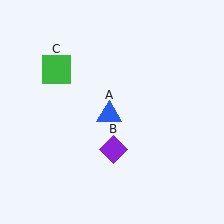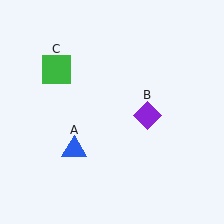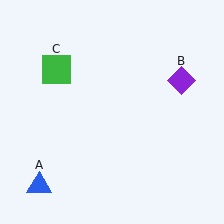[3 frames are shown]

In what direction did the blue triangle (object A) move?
The blue triangle (object A) moved down and to the left.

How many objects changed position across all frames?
2 objects changed position: blue triangle (object A), purple diamond (object B).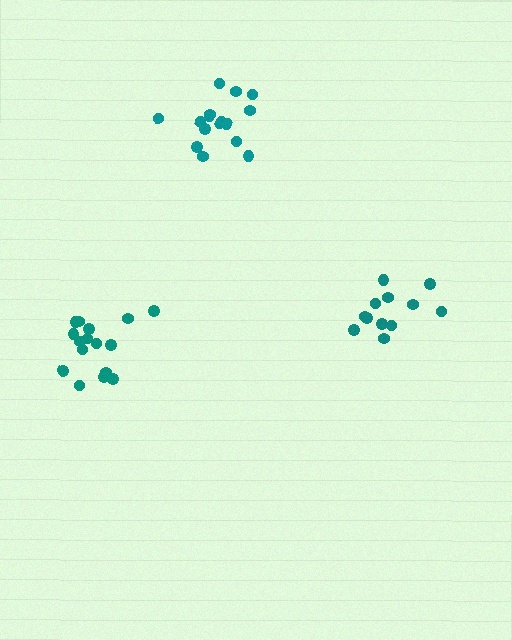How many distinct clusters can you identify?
There are 3 distinct clusters.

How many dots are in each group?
Group 1: 16 dots, Group 2: 16 dots, Group 3: 12 dots (44 total).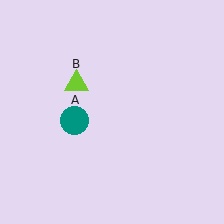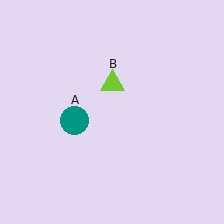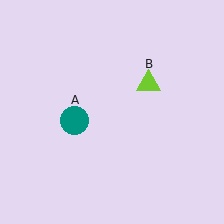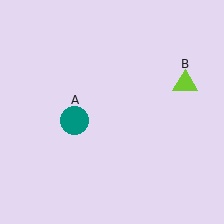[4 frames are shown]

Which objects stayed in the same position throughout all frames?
Teal circle (object A) remained stationary.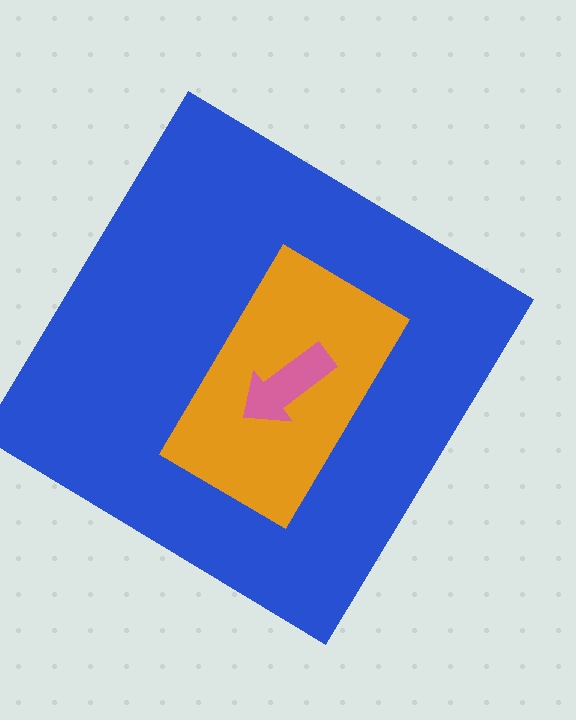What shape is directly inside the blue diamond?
The orange rectangle.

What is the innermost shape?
The pink arrow.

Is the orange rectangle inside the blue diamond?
Yes.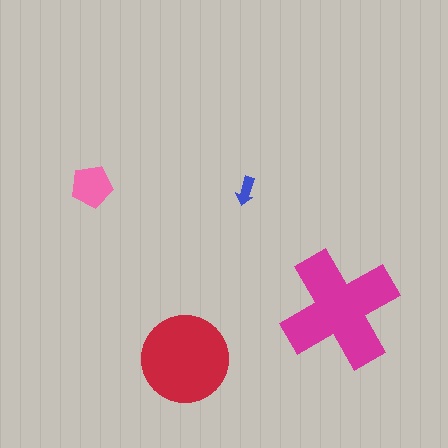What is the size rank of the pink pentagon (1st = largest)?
3rd.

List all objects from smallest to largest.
The blue arrow, the pink pentagon, the red circle, the magenta cross.